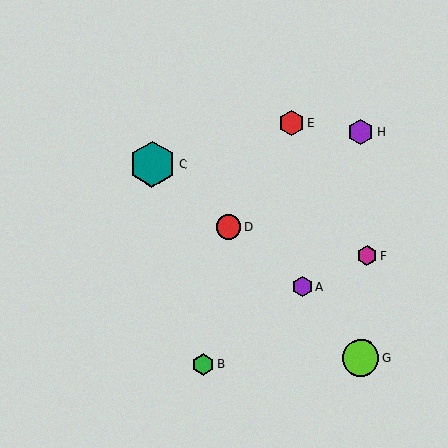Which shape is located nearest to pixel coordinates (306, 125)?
The red hexagon (labeled E) at (292, 123) is nearest to that location.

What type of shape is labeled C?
Shape C is a teal hexagon.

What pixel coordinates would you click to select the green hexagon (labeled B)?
Click at (203, 364) to select the green hexagon B.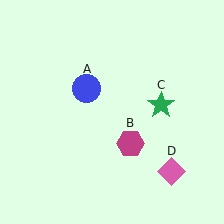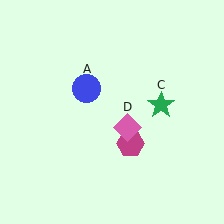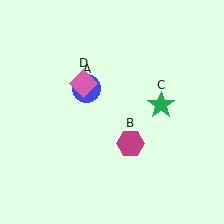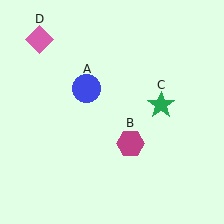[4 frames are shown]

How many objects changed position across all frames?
1 object changed position: pink diamond (object D).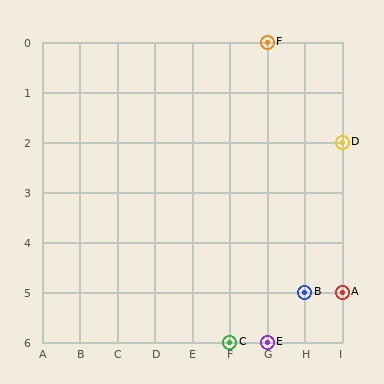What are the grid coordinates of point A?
Point A is at grid coordinates (I, 5).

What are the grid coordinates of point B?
Point B is at grid coordinates (H, 5).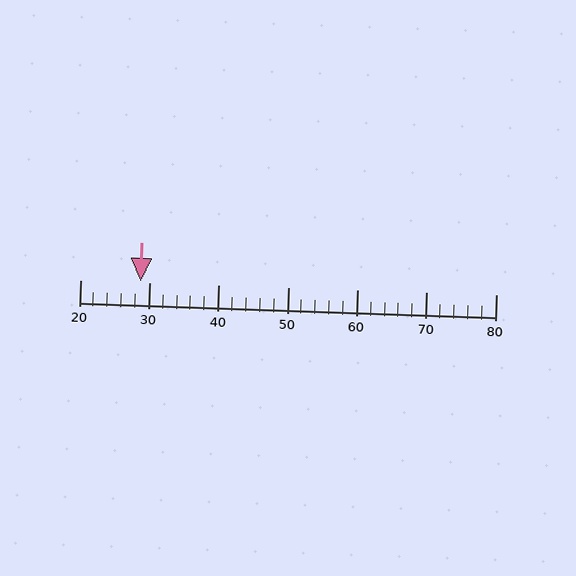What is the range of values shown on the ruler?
The ruler shows values from 20 to 80.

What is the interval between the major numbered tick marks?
The major tick marks are spaced 10 units apart.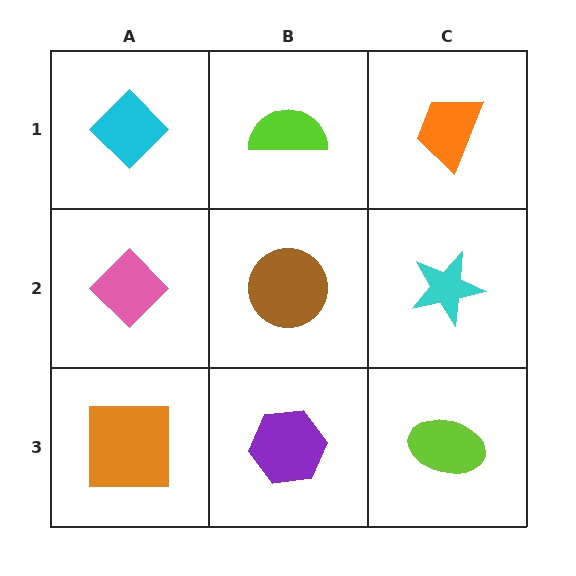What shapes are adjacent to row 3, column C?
A cyan star (row 2, column C), a purple hexagon (row 3, column B).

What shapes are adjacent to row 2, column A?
A cyan diamond (row 1, column A), an orange square (row 3, column A), a brown circle (row 2, column B).